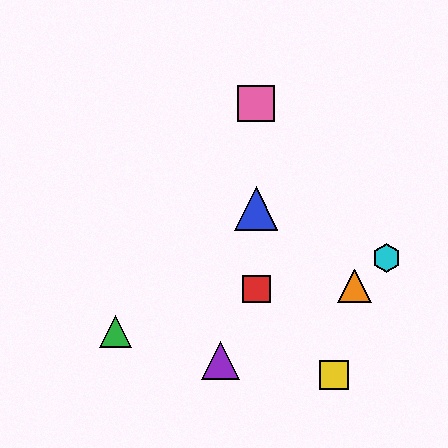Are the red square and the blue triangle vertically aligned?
Yes, both are at x≈256.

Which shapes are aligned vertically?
The red square, the blue triangle, the pink square are aligned vertically.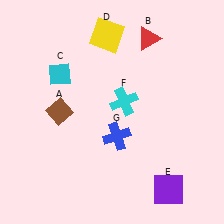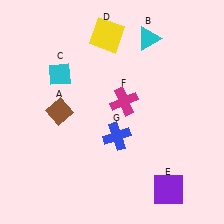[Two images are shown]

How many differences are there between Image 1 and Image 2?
There are 2 differences between the two images.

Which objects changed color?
B changed from red to cyan. F changed from cyan to magenta.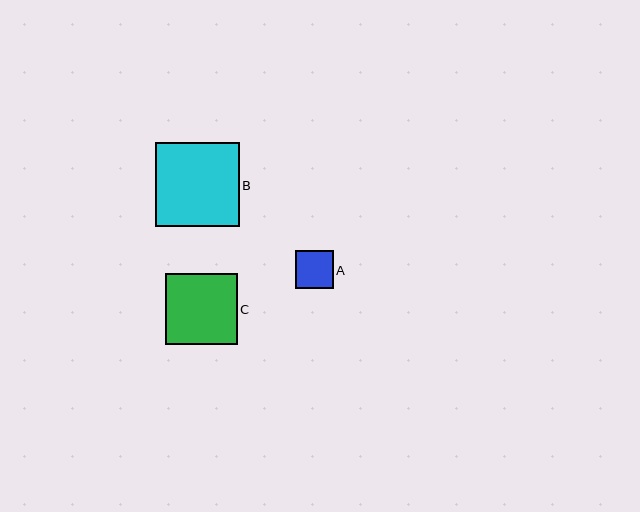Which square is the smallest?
Square A is the smallest with a size of approximately 38 pixels.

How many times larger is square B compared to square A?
Square B is approximately 2.2 times the size of square A.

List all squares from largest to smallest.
From largest to smallest: B, C, A.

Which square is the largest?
Square B is the largest with a size of approximately 84 pixels.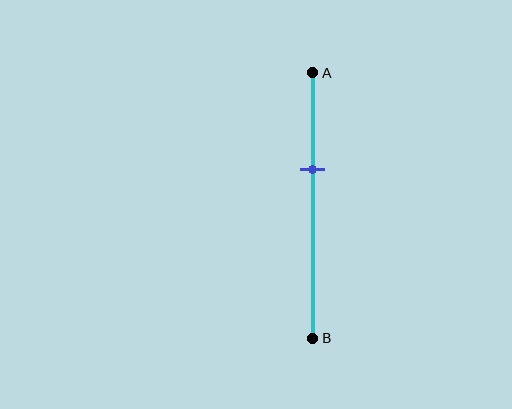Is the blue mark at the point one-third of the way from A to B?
No, the mark is at about 35% from A, not at the 33% one-third point.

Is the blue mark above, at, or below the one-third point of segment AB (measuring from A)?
The blue mark is below the one-third point of segment AB.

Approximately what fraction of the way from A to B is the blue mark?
The blue mark is approximately 35% of the way from A to B.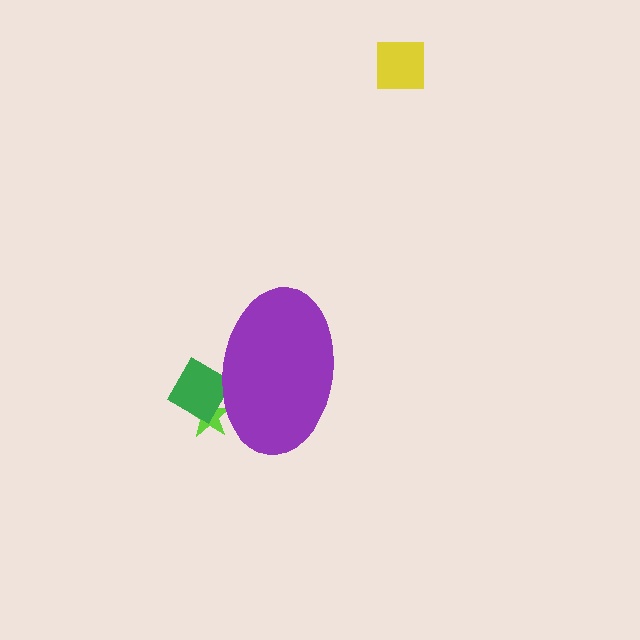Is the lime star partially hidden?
Yes, the lime star is partially hidden behind the purple ellipse.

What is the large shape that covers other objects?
A purple ellipse.